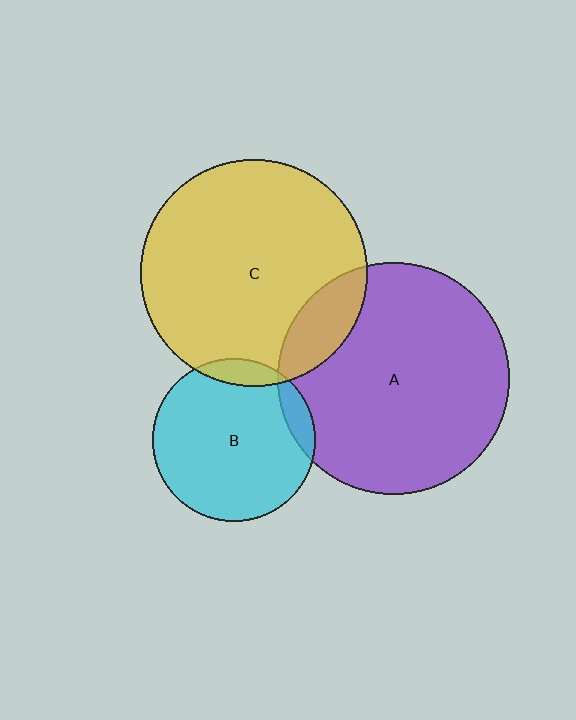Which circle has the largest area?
Circle A (purple).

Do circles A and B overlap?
Yes.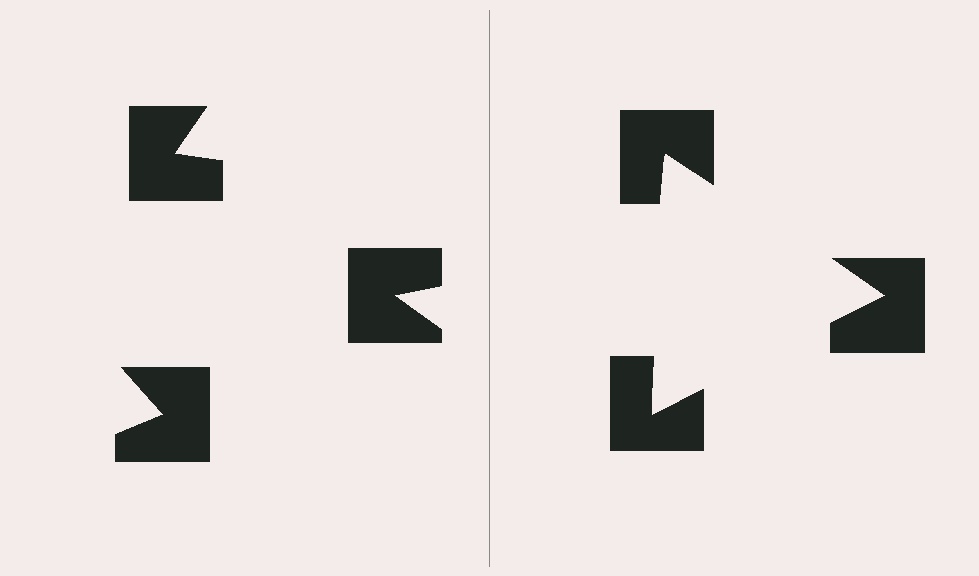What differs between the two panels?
The notched squares are positioned identically on both sides; only the wedge orientations differ. On the right they align to a triangle; on the left they are misaligned.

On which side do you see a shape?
An illusory triangle appears on the right side. On the left side the wedge cuts are rotated, so no coherent shape forms.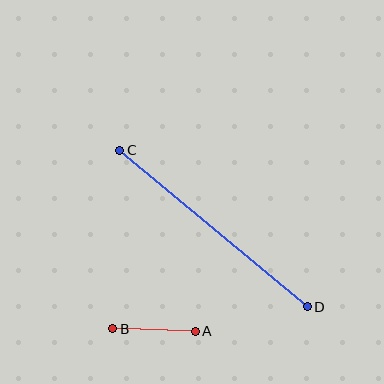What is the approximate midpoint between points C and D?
The midpoint is at approximately (213, 229) pixels.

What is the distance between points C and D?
The distance is approximately 244 pixels.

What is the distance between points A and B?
The distance is approximately 83 pixels.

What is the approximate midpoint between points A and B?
The midpoint is at approximately (154, 330) pixels.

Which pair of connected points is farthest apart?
Points C and D are farthest apart.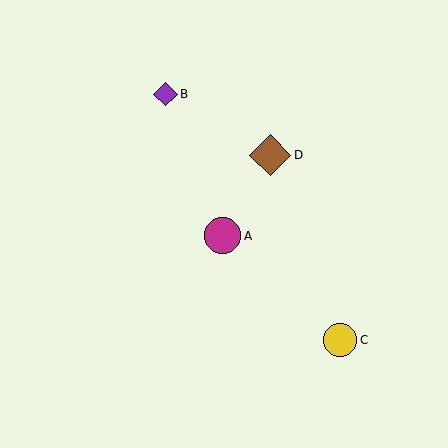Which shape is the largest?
The brown diamond (labeled D) is the largest.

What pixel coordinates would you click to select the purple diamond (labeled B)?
Click at (166, 94) to select the purple diamond B.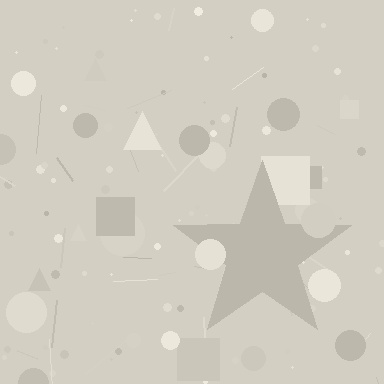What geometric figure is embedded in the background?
A star is embedded in the background.